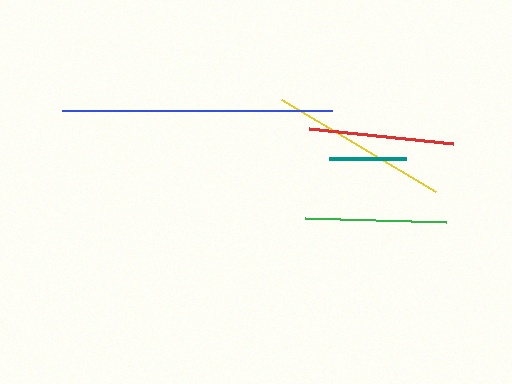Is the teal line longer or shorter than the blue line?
The blue line is longer than the teal line.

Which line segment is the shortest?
The teal line is the shortest at approximately 77 pixels.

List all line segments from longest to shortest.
From longest to shortest: blue, yellow, red, green, teal.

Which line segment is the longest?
The blue line is the longest at approximately 270 pixels.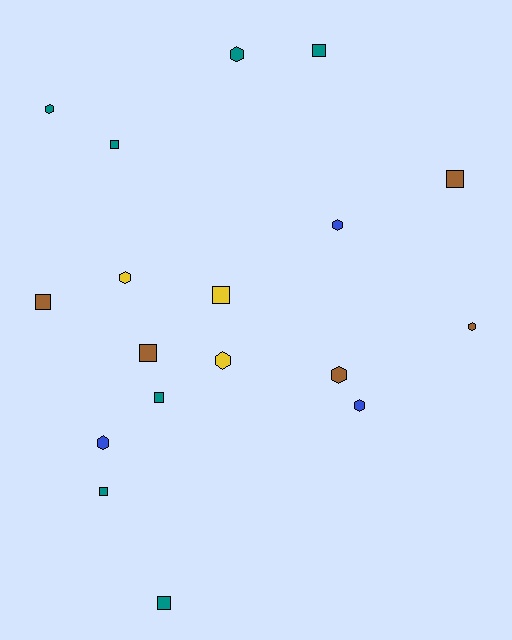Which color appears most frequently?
Teal, with 7 objects.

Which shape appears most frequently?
Hexagon, with 9 objects.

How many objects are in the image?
There are 18 objects.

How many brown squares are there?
There are 3 brown squares.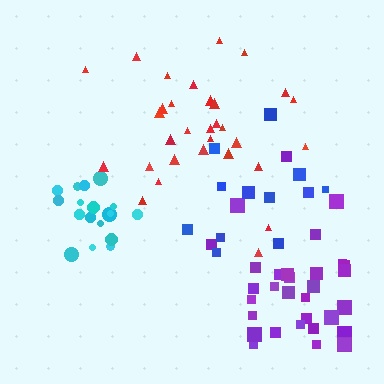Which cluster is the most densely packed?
Cyan.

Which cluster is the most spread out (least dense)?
Blue.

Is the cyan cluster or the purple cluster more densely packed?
Cyan.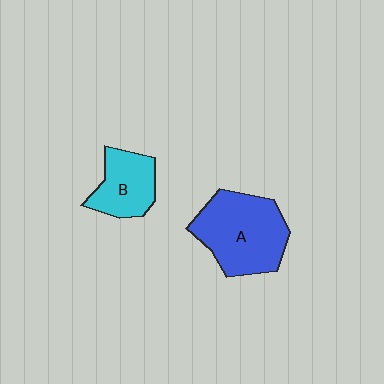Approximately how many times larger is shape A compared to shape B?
Approximately 1.7 times.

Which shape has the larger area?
Shape A (blue).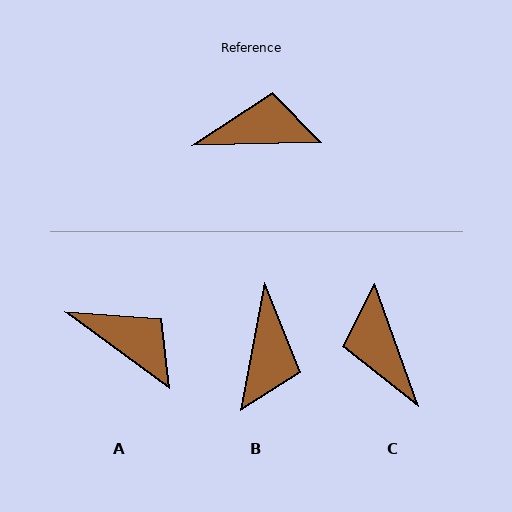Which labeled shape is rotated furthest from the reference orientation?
C, about 108 degrees away.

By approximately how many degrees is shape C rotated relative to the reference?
Approximately 108 degrees counter-clockwise.